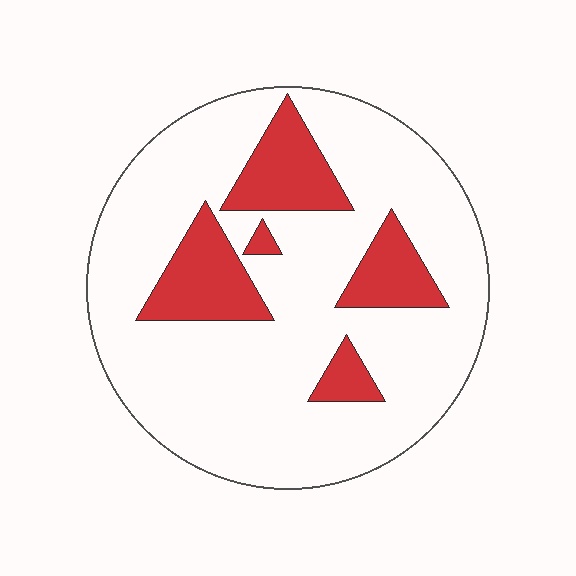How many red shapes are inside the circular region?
5.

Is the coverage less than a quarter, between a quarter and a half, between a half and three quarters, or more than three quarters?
Less than a quarter.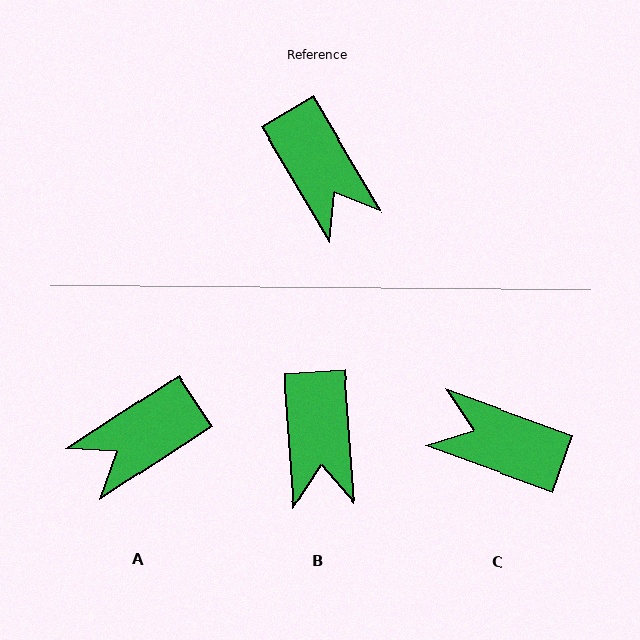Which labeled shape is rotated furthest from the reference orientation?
C, about 141 degrees away.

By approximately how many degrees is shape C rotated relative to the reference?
Approximately 141 degrees clockwise.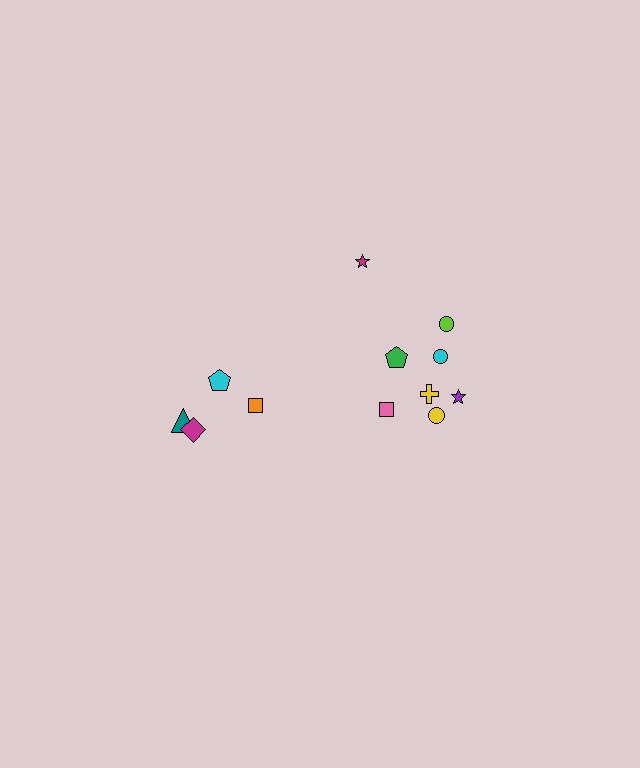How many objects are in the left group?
There are 4 objects.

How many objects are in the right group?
There are 8 objects.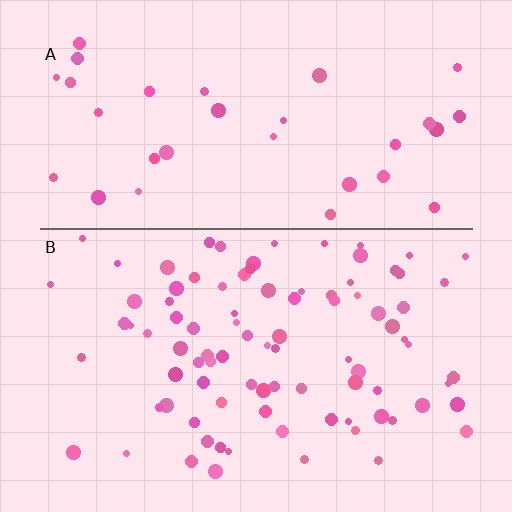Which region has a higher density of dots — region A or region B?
B (the bottom).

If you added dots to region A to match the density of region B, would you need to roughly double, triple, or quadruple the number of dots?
Approximately triple.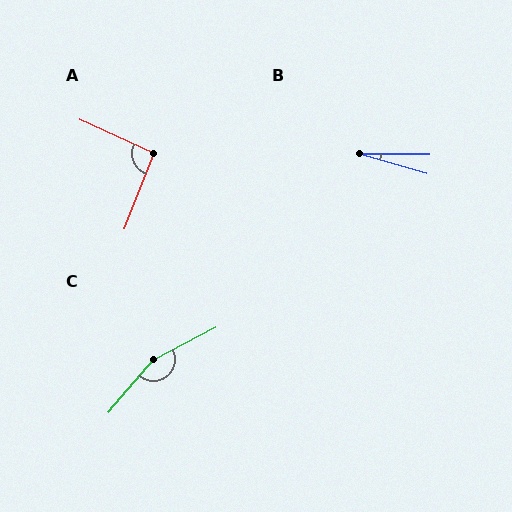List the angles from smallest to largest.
B (15°), A (93°), C (158°).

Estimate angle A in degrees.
Approximately 93 degrees.